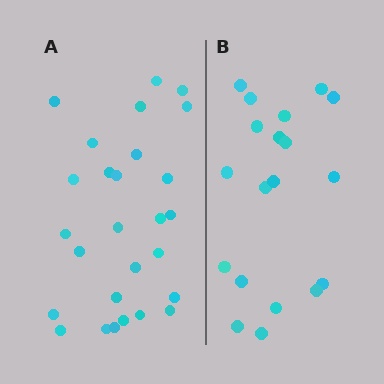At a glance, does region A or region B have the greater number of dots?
Region A (the left region) has more dots.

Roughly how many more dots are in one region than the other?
Region A has roughly 8 or so more dots than region B.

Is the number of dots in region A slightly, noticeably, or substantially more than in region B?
Region A has noticeably more, but not dramatically so. The ratio is roughly 1.4 to 1.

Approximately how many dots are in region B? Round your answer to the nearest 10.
About 20 dots. (The exact count is 19, which rounds to 20.)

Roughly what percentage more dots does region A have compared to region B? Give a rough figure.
About 40% more.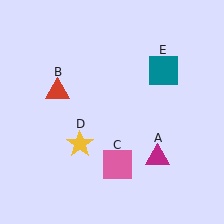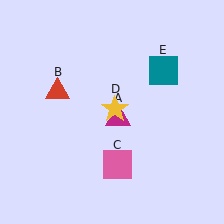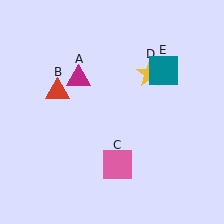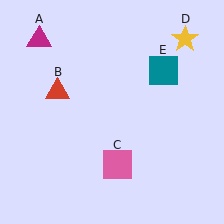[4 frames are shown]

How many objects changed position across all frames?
2 objects changed position: magenta triangle (object A), yellow star (object D).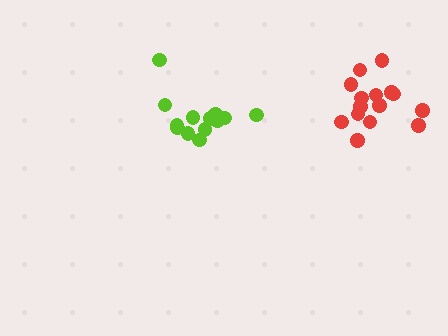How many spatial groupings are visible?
There are 2 spatial groupings.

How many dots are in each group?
Group 1: 15 dots, Group 2: 13 dots (28 total).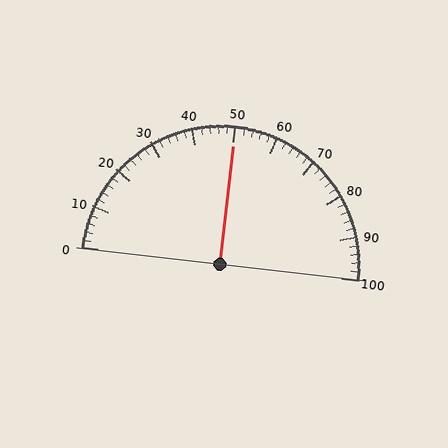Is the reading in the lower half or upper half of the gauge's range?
The reading is in the upper half of the range (0 to 100).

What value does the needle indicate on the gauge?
The needle indicates approximately 50.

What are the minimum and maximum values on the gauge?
The gauge ranges from 0 to 100.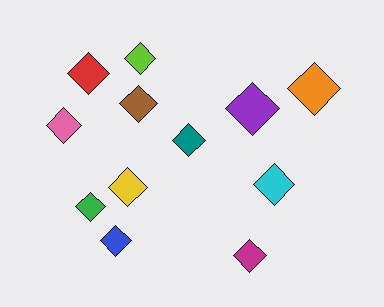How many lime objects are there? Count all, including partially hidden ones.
There is 1 lime object.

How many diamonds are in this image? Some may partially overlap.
There are 12 diamonds.